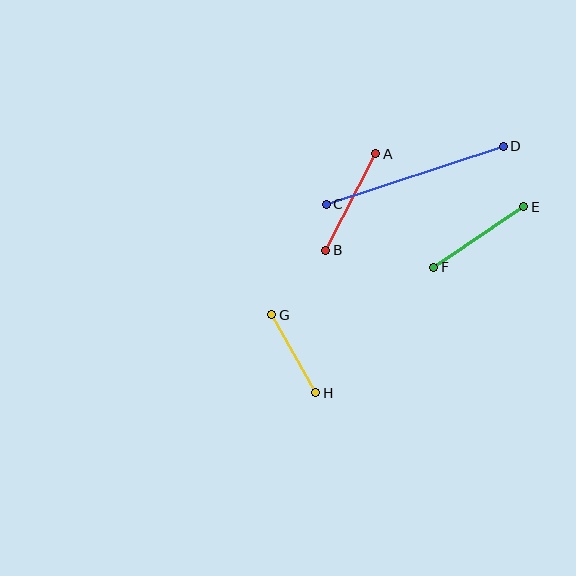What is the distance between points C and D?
The distance is approximately 186 pixels.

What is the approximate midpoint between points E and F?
The midpoint is at approximately (479, 237) pixels.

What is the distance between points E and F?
The distance is approximately 108 pixels.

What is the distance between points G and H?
The distance is approximately 90 pixels.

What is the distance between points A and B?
The distance is approximately 109 pixels.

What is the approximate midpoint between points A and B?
The midpoint is at approximately (351, 202) pixels.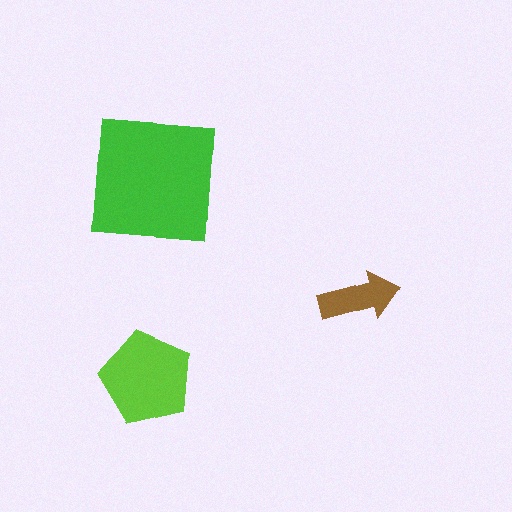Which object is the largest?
The green square.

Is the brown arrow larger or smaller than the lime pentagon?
Smaller.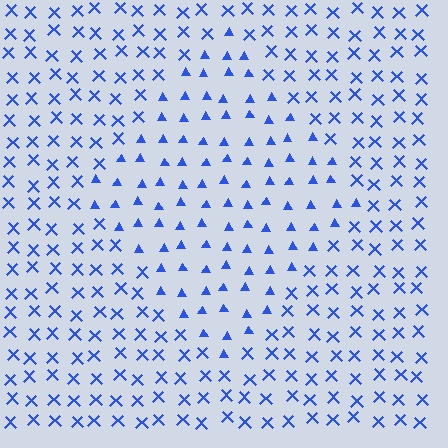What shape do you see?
I see a diamond.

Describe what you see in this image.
The image is filled with small blue elements arranged in a uniform grid. A diamond-shaped region contains triangles, while the surrounding area contains X marks. The boundary is defined purely by the change in element shape.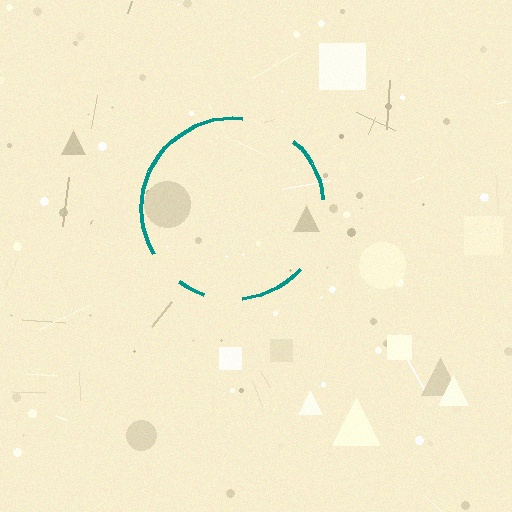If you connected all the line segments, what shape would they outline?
They would outline a circle.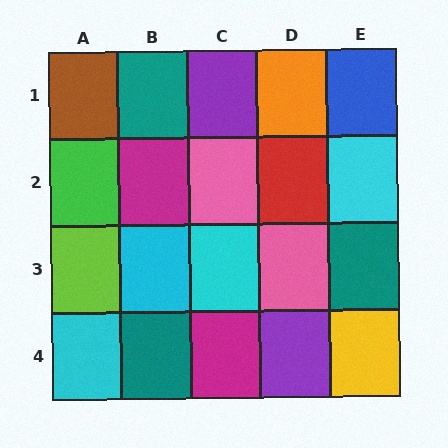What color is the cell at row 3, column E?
Teal.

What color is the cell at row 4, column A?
Cyan.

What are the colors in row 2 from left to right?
Green, magenta, pink, red, cyan.